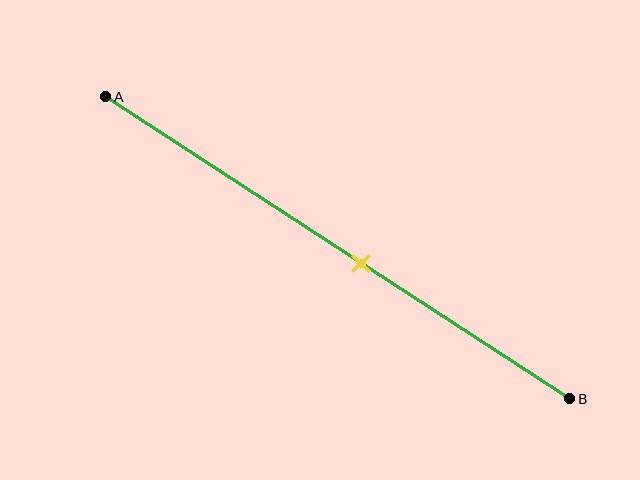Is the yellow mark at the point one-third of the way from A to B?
No, the mark is at about 55% from A, not at the 33% one-third point.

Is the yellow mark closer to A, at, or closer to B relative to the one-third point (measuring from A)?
The yellow mark is closer to point B than the one-third point of segment AB.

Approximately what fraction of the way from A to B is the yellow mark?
The yellow mark is approximately 55% of the way from A to B.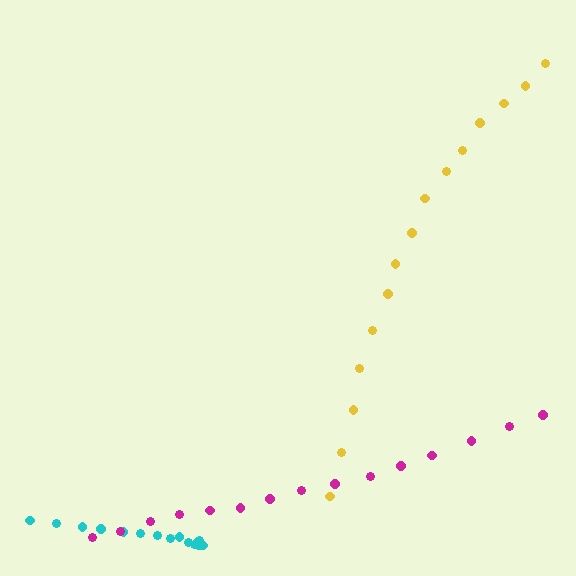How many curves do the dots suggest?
There are 3 distinct paths.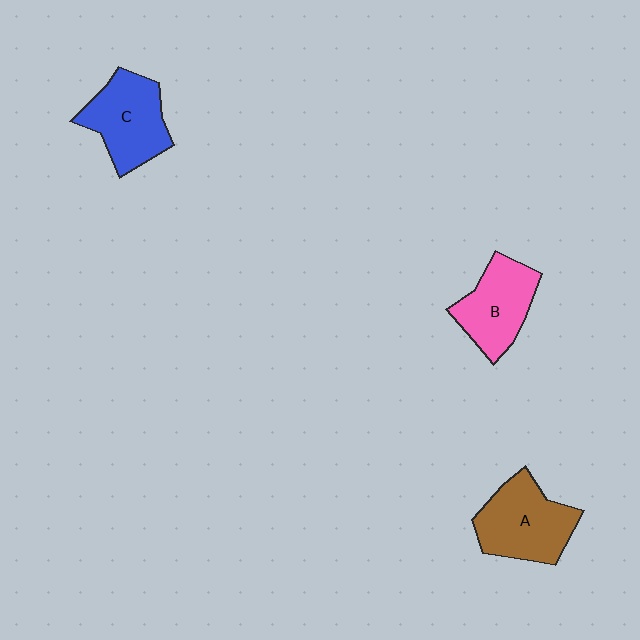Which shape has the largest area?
Shape A (brown).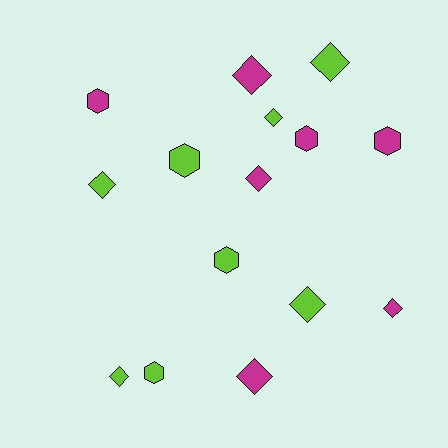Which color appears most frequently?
Lime, with 8 objects.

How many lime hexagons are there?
There are 3 lime hexagons.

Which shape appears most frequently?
Diamond, with 9 objects.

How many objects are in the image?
There are 15 objects.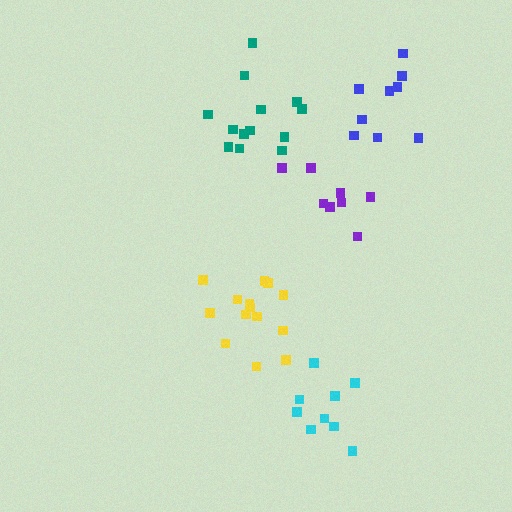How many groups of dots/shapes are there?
There are 5 groups.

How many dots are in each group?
Group 1: 13 dots, Group 2: 14 dots, Group 3: 9 dots, Group 4: 8 dots, Group 5: 9 dots (53 total).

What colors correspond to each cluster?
The clusters are colored: teal, yellow, cyan, purple, blue.